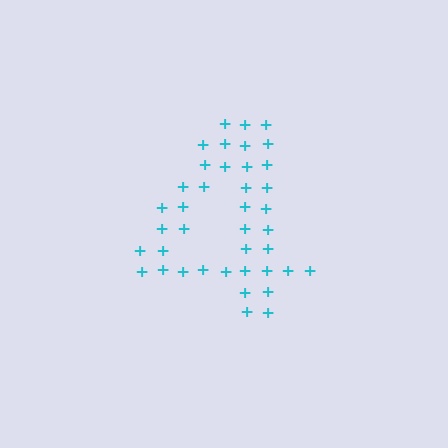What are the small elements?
The small elements are plus signs.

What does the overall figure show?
The overall figure shows the digit 4.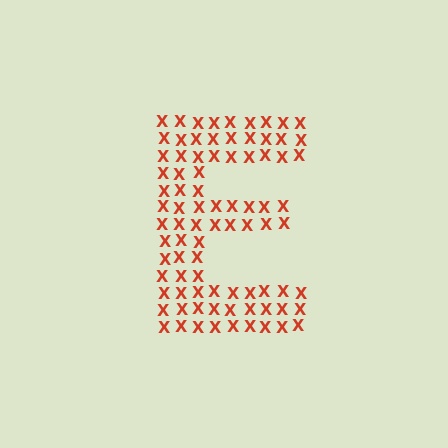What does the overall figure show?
The overall figure shows the letter E.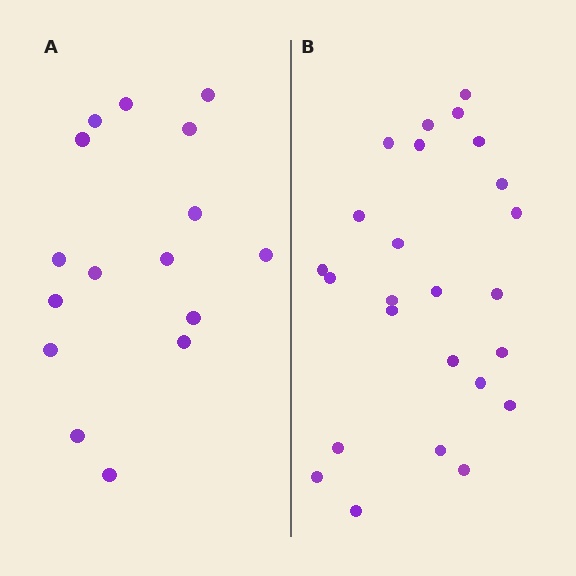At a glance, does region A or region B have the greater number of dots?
Region B (the right region) has more dots.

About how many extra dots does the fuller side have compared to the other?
Region B has roughly 8 or so more dots than region A.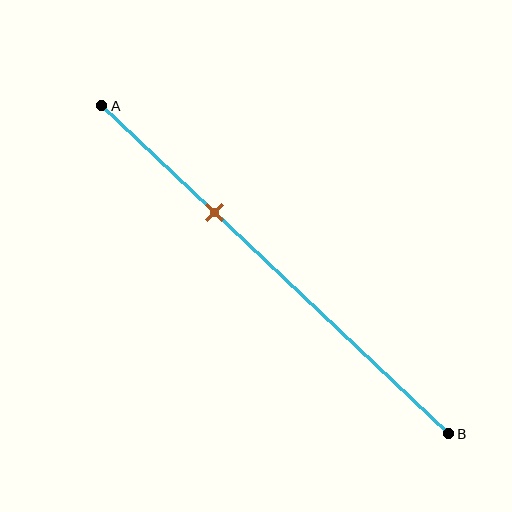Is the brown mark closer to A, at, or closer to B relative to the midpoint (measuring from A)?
The brown mark is closer to point A than the midpoint of segment AB.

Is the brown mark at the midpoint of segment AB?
No, the mark is at about 35% from A, not at the 50% midpoint.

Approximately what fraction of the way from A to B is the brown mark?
The brown mark is approximately 35% of the way from A to B.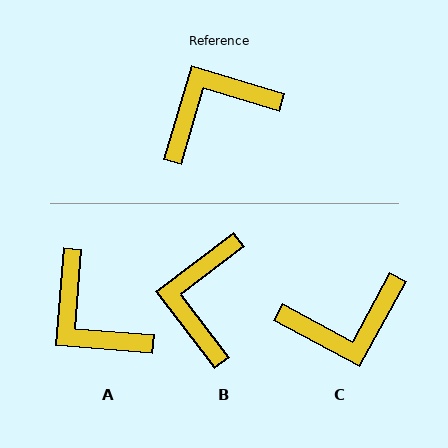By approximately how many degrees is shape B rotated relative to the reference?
Approximately 54 degrees counter-clockwise.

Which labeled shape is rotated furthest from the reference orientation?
C, about 168 degrees away.